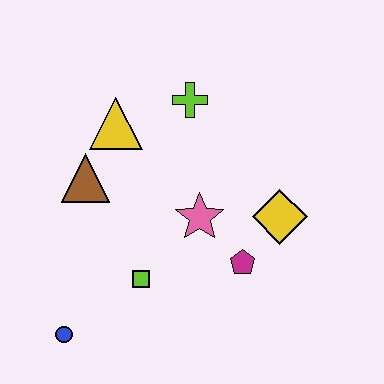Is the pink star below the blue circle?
No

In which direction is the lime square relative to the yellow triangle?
The lime square is below the yellow triangle.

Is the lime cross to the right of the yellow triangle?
Yes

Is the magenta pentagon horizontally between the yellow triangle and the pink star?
No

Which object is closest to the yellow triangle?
The brown triangle is closest to the yellow triangle.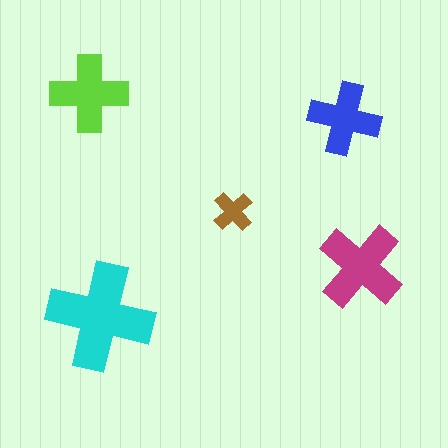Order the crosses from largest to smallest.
the cyan one, the magenta one, the lime one, the blue one, the brown one.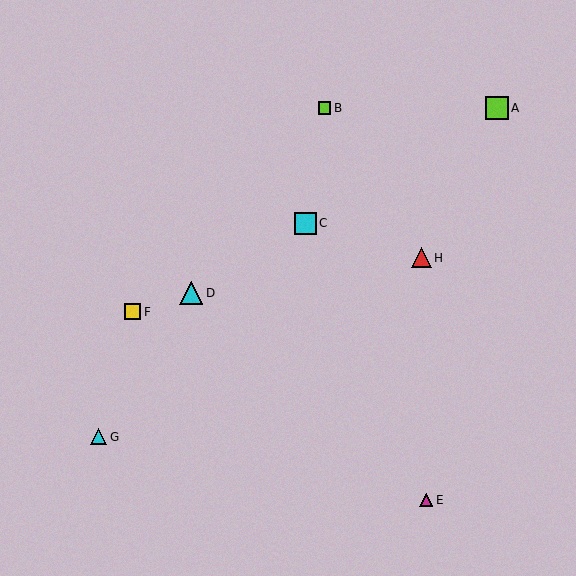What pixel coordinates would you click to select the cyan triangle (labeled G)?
Click at (99, 437) to select the cyan triangle G.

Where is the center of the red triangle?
The center of the red triangle is at (421, 258).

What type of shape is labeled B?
Shape B is a lime square.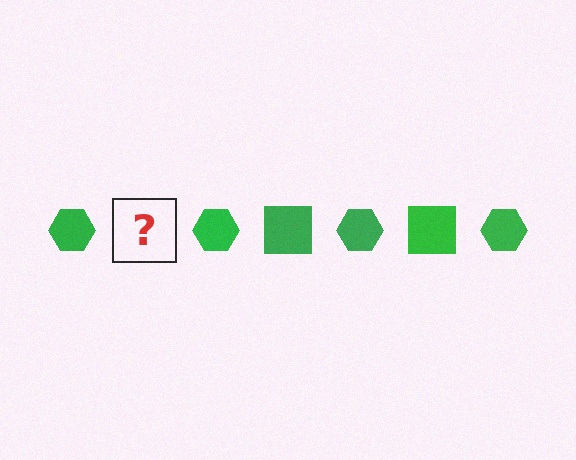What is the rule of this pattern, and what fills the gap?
The rule is that the pattern cycles through hexagon, square shapes in green. The gap should be filled with a green square.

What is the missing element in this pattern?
The missing element is a green square.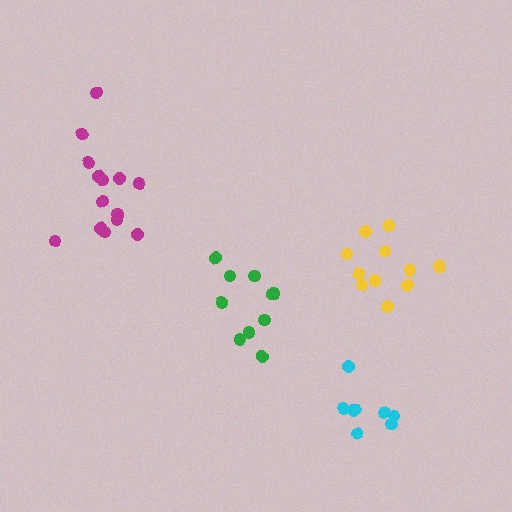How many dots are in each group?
Group 1: 10 dots, Group 2: 14 dots, Group 3: 12 dots, Group 4: 8 dots (44 total).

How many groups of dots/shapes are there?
There are 4 groups.